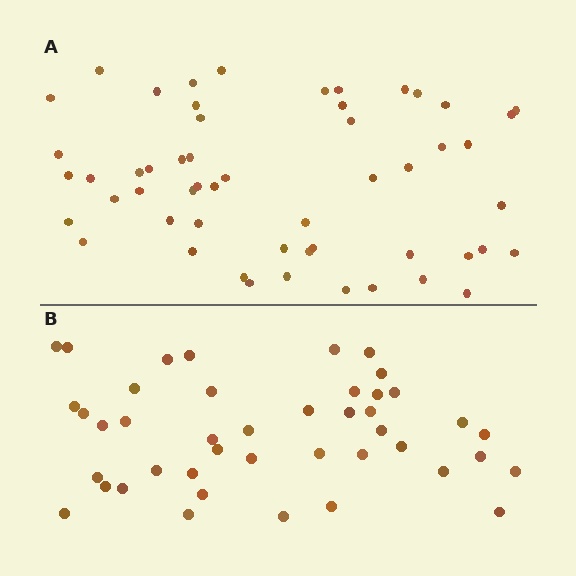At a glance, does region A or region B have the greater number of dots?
Region A (the top region) has more dots.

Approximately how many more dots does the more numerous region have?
Region A has roughly 12 or so more dots than region B.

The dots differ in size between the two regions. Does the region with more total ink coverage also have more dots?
No. Region B has more total ink coverage because its dots are larger, but region A actually contains more individual dots. Total area can be misleading — the number of items is what matters here.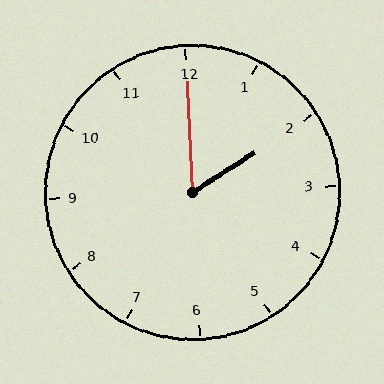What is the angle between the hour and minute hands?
Approximately 60 degrees.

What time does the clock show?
2:00.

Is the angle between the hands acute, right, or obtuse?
It is acute.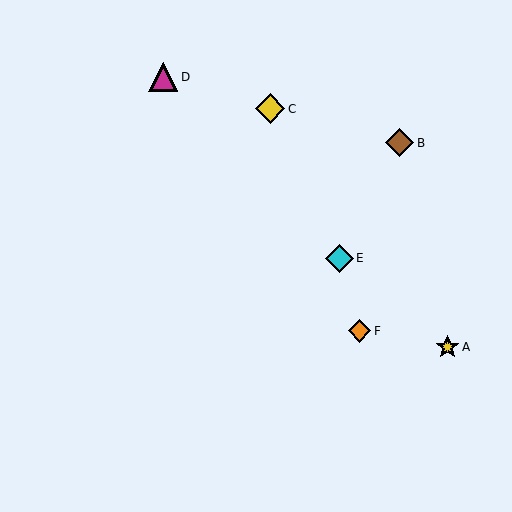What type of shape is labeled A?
Shape A is a yellow star.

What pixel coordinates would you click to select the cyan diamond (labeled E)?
Click at (339, 258) to select the cyan diamond E.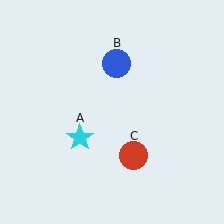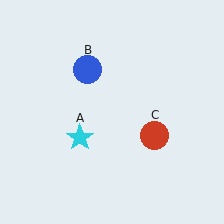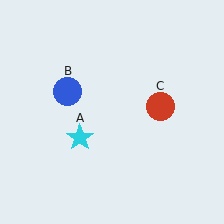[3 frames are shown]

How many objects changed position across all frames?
2 objects changed position: blue circle (object B), red circle (object C).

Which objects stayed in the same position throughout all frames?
Cyan star (object A) remained stationary.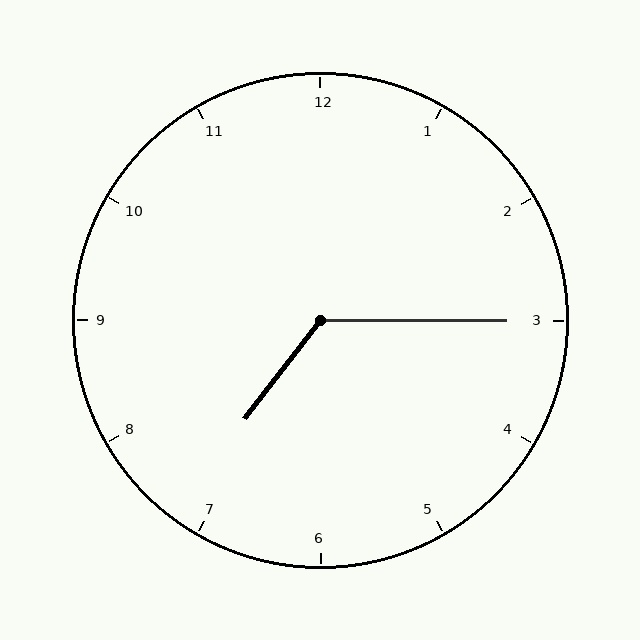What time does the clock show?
7:15.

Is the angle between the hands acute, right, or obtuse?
It is obtuse.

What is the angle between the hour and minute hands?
Approximately 128 degrees.